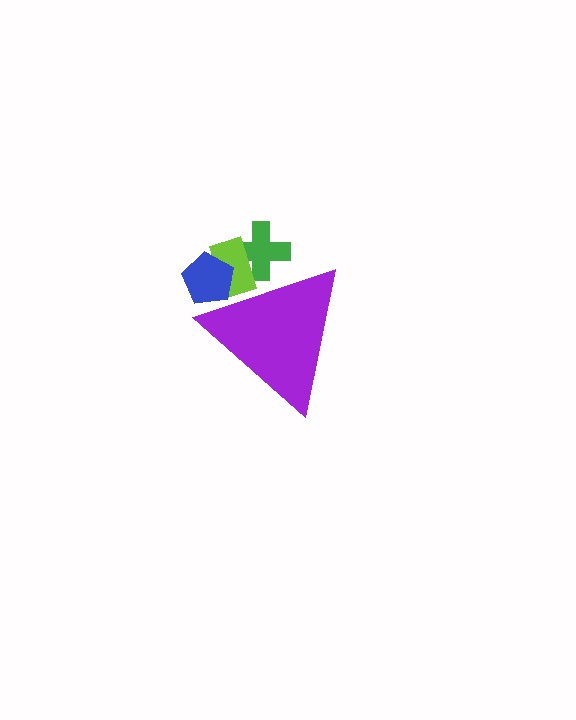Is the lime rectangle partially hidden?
Yes, the lime rectangle is partially hidden behind the purple triangle.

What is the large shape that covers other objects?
A purple triangle.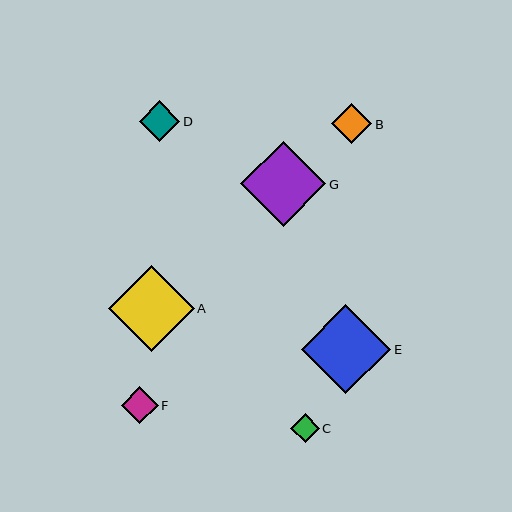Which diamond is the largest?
Diamond E is the largest with a size of approximately 89 pixels.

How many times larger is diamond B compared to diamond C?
Diamond B is approximately 1.4 times the size of diamond C.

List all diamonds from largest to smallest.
From largest to smallest: E, A, G, B, D, F, C.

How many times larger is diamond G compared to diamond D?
Diamond G is approximately 2.1 times the size of diamond D.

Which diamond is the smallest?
Diamond C is the smallest with a size of approximately 29 pixels.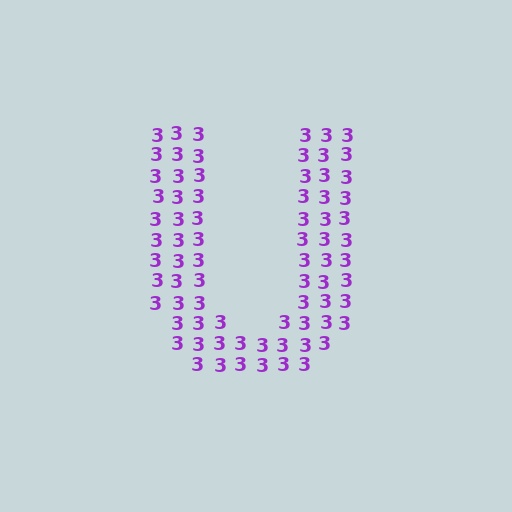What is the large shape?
The large shape is the letter U.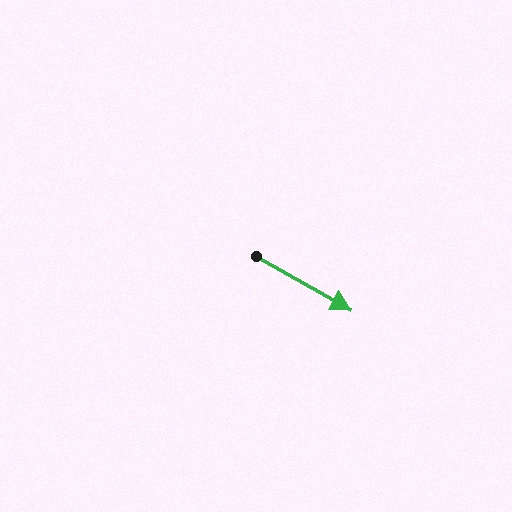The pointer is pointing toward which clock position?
Roughly 4 o'clock.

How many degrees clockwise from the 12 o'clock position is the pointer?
Approximately 119 degrees.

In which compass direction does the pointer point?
Southeast.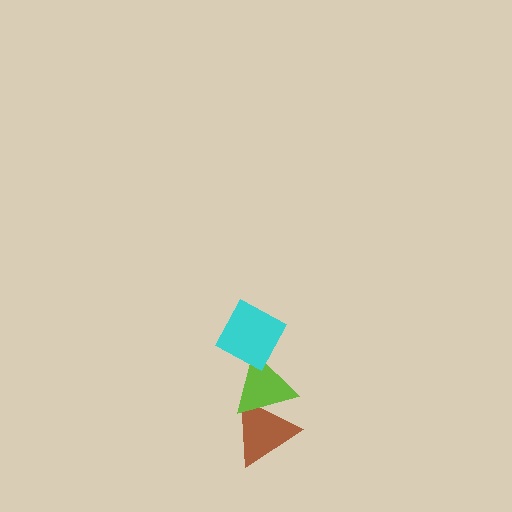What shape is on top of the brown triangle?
The lime triangle is on top of the brown triangle.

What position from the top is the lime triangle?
The lime triangle is 2nd from the top.